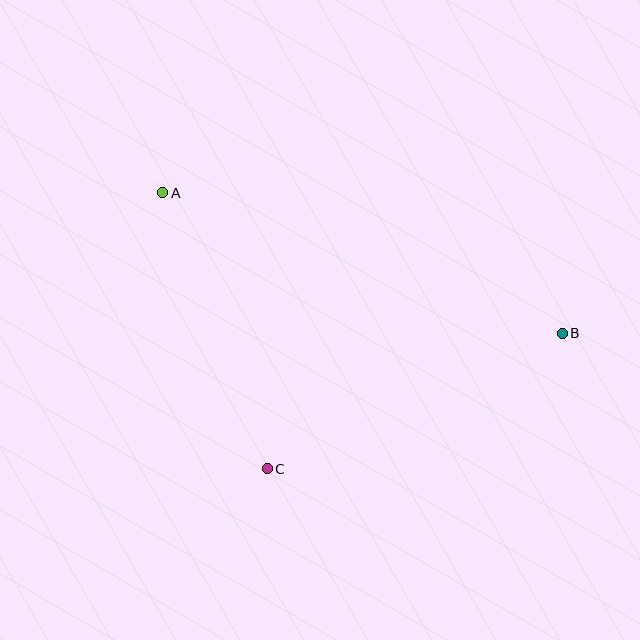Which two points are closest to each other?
Points A and C are closest to each other.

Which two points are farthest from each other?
Points A and B are farthest from each other.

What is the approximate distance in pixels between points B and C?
The distance between B and C is approximately 324 pixels.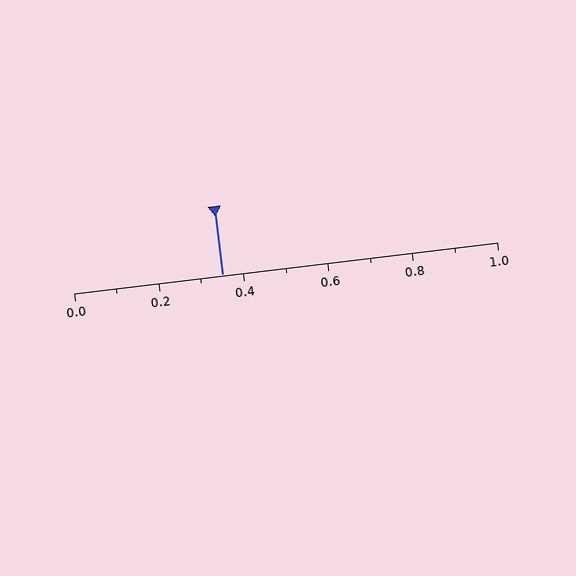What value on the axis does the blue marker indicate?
The marker indicates approximately 0.35.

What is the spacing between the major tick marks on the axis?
The major ticks are spaced 0.2 apart.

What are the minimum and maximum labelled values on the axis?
The axis runs from 0.0 to 1.0.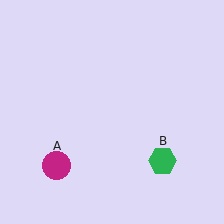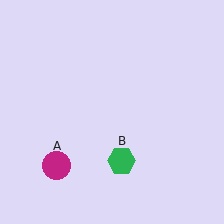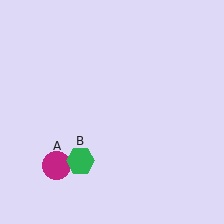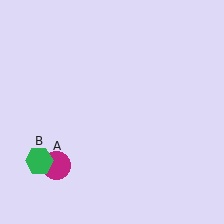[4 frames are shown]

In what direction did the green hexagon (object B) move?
The green hexagon (object B) moved left.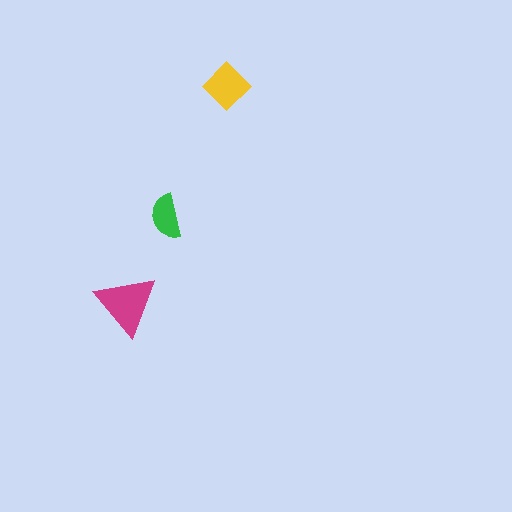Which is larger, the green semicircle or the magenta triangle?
The magenta triangle.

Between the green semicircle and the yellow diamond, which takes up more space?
The yellow diamond.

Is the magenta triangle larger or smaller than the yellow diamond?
Larger.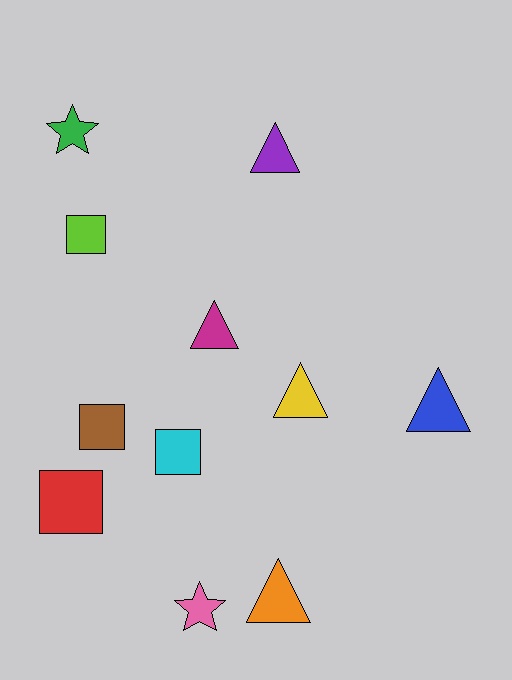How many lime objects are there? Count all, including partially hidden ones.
There is 1 lime object.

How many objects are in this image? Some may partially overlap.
There are 11 objects.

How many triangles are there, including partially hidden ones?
There are 5 triangles.